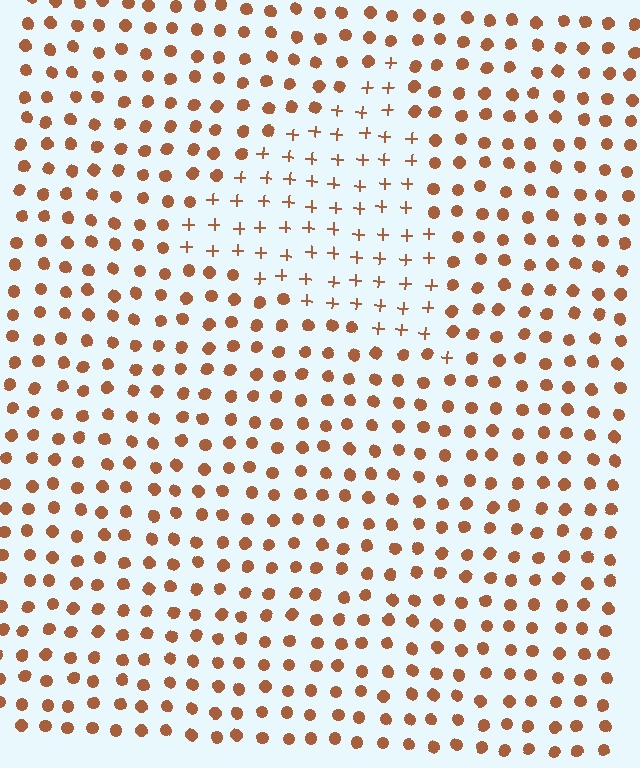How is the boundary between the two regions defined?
The boundary is defined by a change in element shape: plus signs inside vs. circles outside. All elements share the same color and spacing.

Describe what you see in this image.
The image is filled with small brown elements arranged in a uniform grid. A triangle-shaped region contains plus signs, while the surrounding area contains circles. The boundary is defined purely by the change in element shape.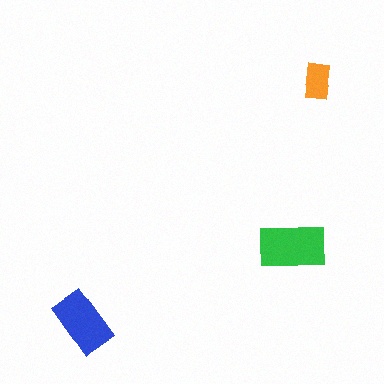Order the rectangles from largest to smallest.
the green one, the blue one, the orange one.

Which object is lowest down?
The blue rectangle is bottommost.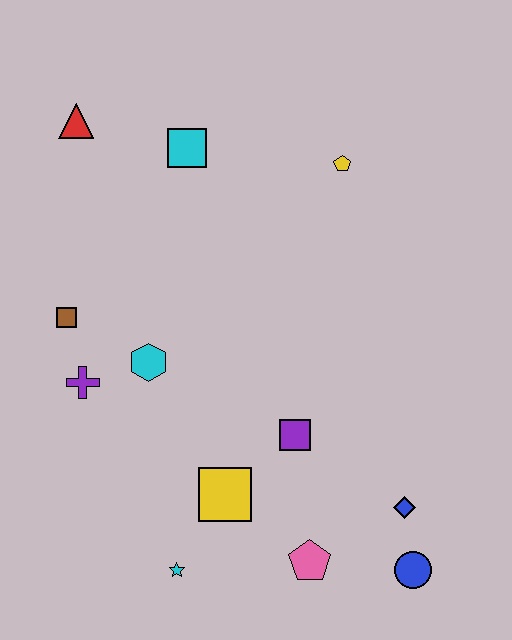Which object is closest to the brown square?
The purple cross is closest to the brown square.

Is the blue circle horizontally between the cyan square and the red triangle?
No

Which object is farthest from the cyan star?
The red triangle is farthest from the cyan star.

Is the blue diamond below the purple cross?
Yes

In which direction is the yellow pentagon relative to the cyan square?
The yellow pentagon is to the right of the cyan square.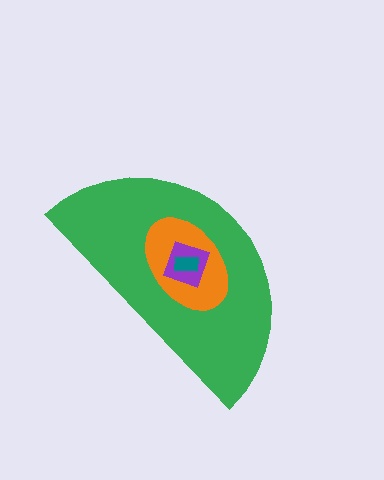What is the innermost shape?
The teal rectangle.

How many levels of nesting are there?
4.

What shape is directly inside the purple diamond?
The teal rectangle.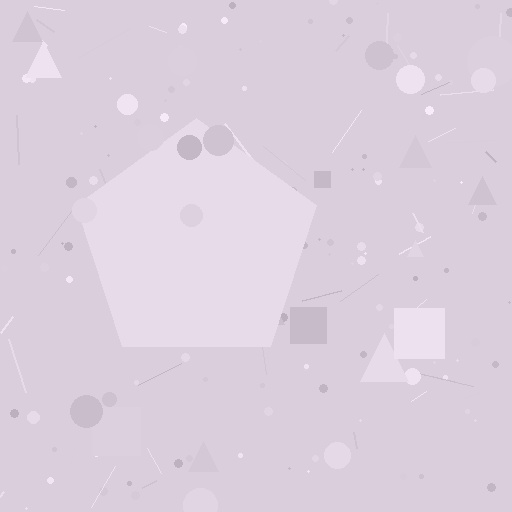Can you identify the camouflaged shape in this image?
The camouflaged shape is a pentagon.